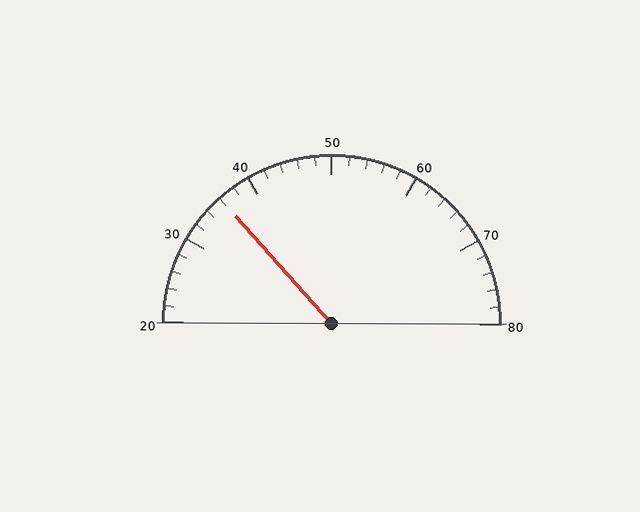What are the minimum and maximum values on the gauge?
The gauge ranges from 20 to 80.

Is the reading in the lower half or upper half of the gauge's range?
The reading is in the lower half of the range (20 to 80).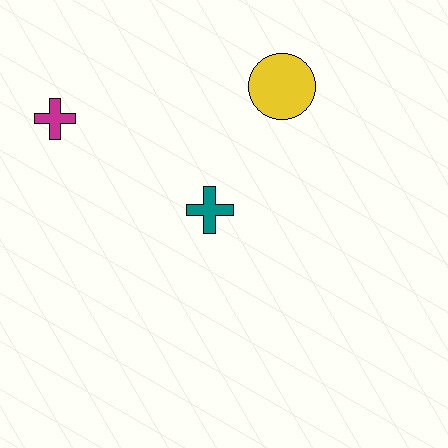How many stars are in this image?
There are no stars.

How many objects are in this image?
There are 3 objects.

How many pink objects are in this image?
There are no pink objects.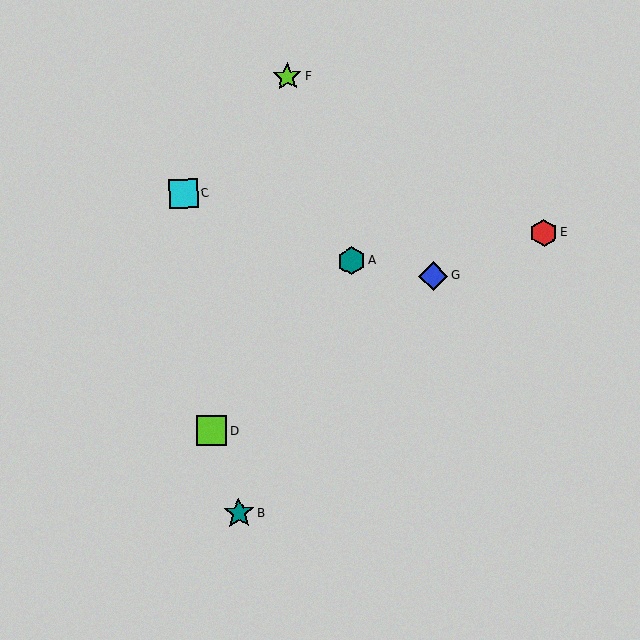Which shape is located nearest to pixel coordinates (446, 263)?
The blue diamond (labeled G) at (434, 276) is nearest to that location.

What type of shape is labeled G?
Shape G is a blue diamond.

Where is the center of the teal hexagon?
The center of the teal hexagon is at (351, 261).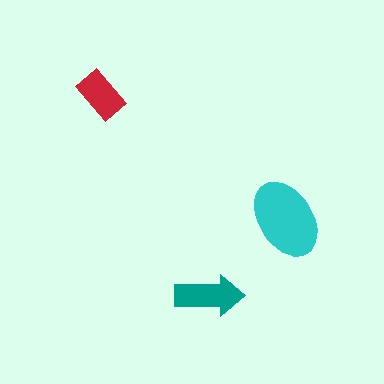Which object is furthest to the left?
The red rectangle is leftmost.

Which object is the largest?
The cyan ellipse.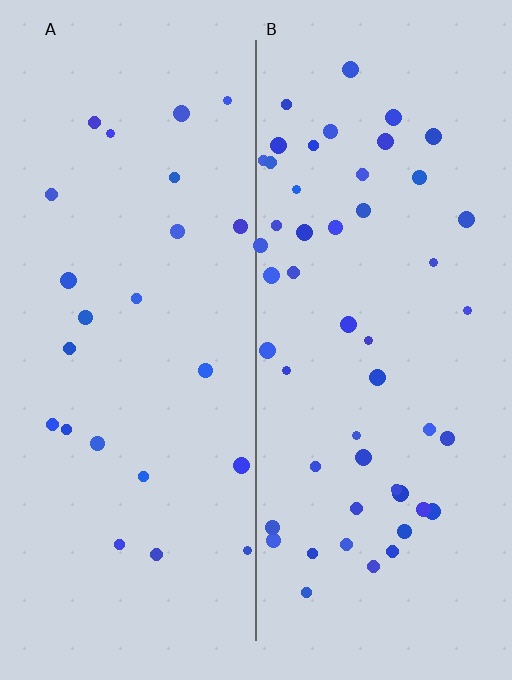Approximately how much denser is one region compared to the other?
Approximately 2.2× — region B over region A.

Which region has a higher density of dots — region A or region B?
B (the right).